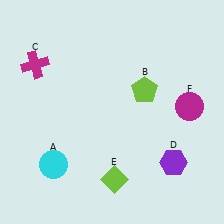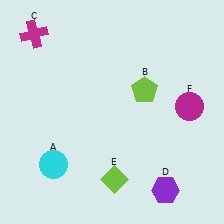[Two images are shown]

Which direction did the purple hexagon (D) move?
The purple hexagon (D) moved down.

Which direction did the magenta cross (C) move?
The magenta cross (C) moved up.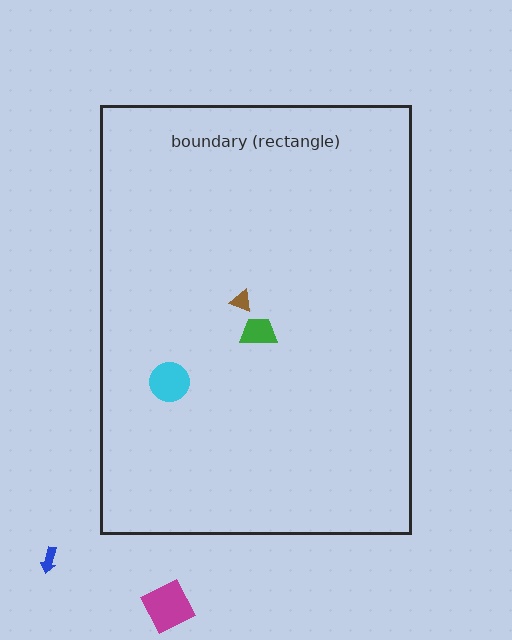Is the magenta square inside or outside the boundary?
Outside.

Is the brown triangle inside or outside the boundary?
Inside.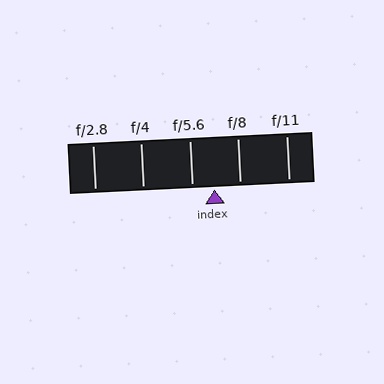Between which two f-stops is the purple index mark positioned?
The index mark is between f/5.6 and f/8.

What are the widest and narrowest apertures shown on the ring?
The widest aperture shown is f/2.8 and the narrowest is f/11.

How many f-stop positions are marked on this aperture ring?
There are 5 f-stop positions marked.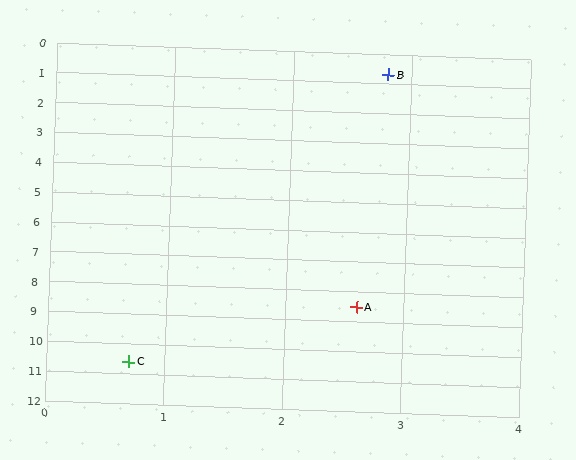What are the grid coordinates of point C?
Point C is at approximately (0.7, 10.6).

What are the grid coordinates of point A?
Point A is at approximately (2.6, 8.5).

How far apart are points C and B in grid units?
Points C and B are about 10.1 grid units apart.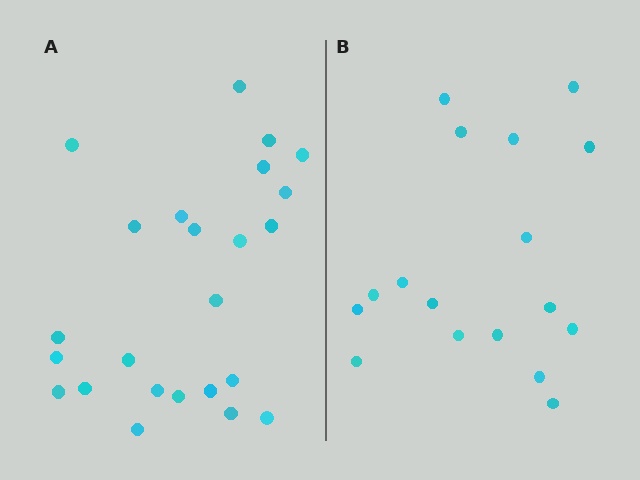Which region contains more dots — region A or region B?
Region A (the left region) has more dots.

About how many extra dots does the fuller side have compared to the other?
Region A has roughly 8 or so more dots than region B.